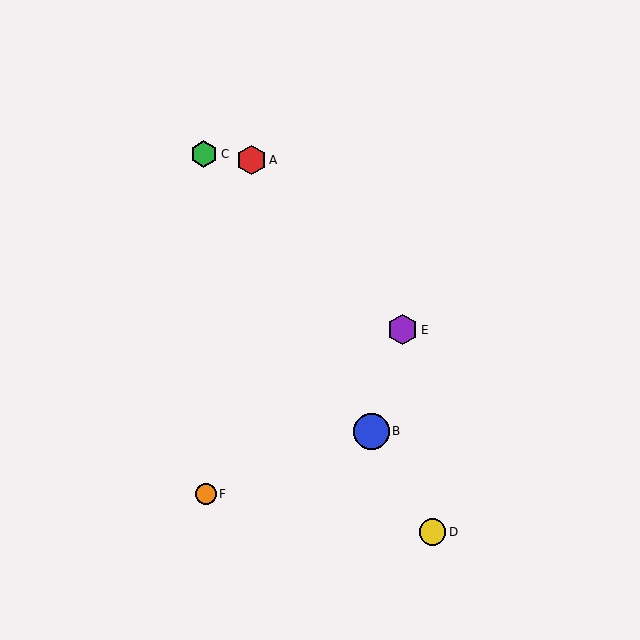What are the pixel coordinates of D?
Object D is at (432, 532).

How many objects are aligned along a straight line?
3 objects (B, C, D) are aligned along a straight line.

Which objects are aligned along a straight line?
Objects B, C, D are aligned along a straight line.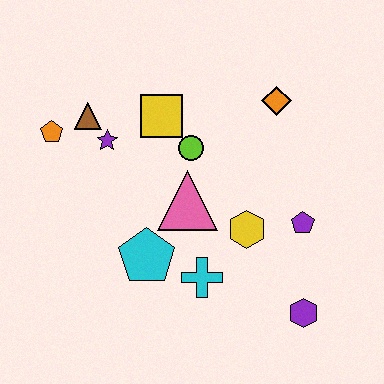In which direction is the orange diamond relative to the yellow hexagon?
The orange diamond is above the yellow hexagon.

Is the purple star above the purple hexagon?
Yes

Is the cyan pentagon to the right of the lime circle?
No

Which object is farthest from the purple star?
The purple hexagon is farthest from the purple star.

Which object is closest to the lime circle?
The yellow square is closest to the lime circle.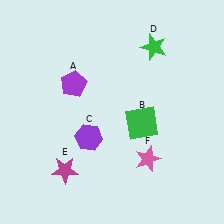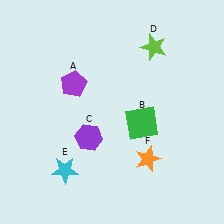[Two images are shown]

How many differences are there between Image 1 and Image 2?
There are 3 differences between the two images.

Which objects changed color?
D changed from green to lime. E changed from magenta to cyan. F changed from pink to orange.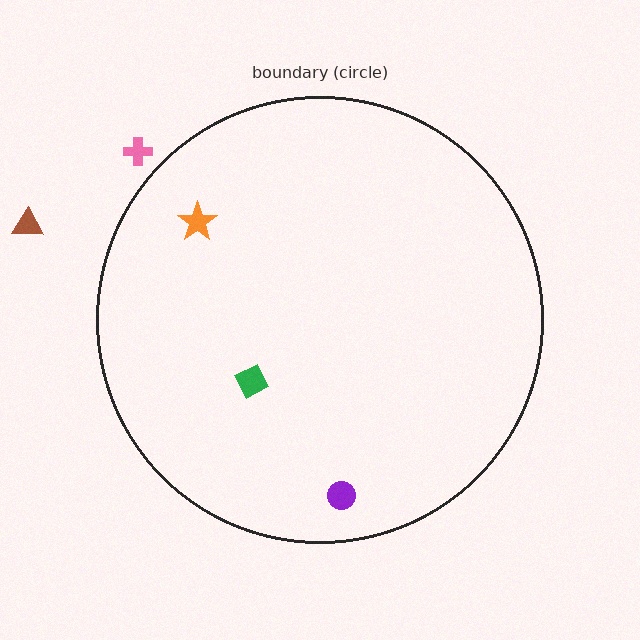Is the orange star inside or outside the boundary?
Inside.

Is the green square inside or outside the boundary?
Inside.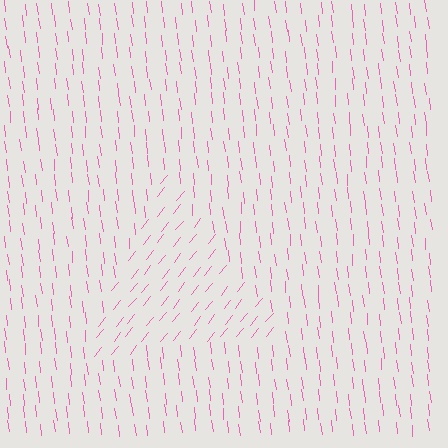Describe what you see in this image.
The image is filled with small pink line segments. A triangle region in the image has lines oriented differently from the surrounding lines, creating a visible texture boundary.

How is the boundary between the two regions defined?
The boundary is defined purely by a change in line orientation (approximately 45 degrees difference). All lines are the same color and thickness.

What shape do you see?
I see a triangle.